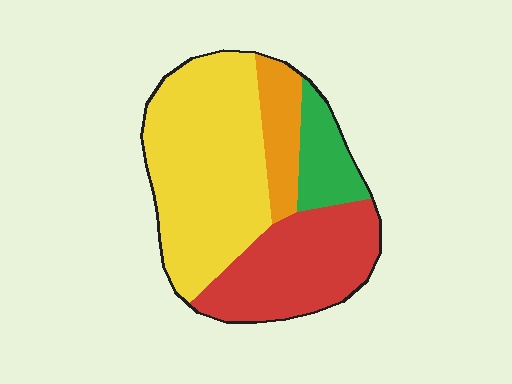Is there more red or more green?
Red.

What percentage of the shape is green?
Green covers 11% of the shape.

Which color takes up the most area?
Yellow, at roughly 50%.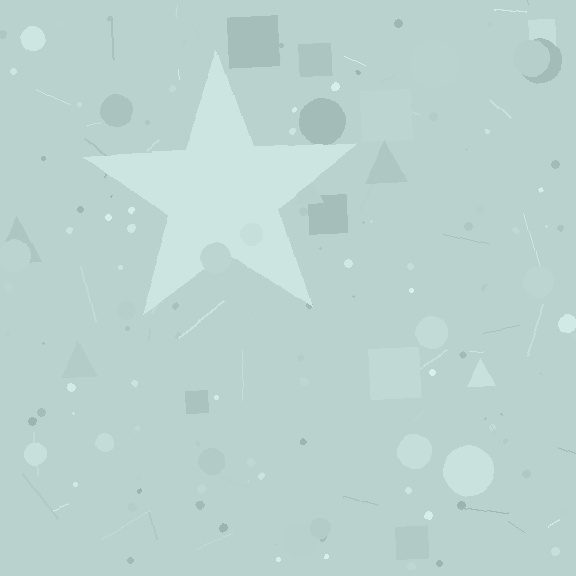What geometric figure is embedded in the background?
A star is embedded in the background.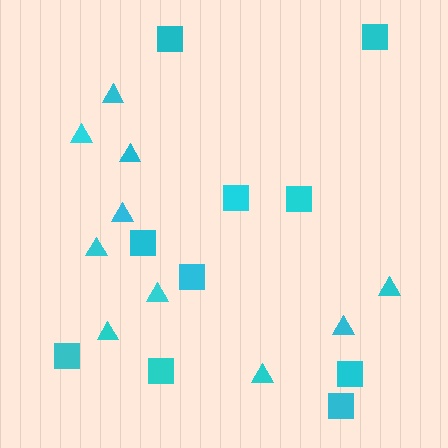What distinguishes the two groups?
There are 2 groups: one group of squares (10) and one group of triangles (10).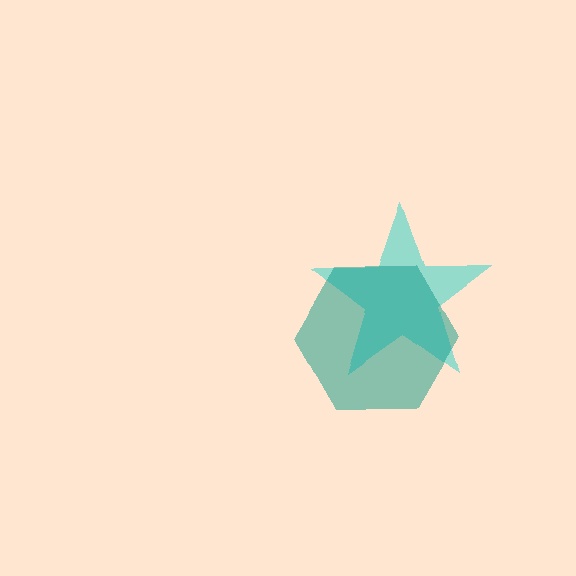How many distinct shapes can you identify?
There are 2 distinct shapes: a cyan star, a teal hexagon.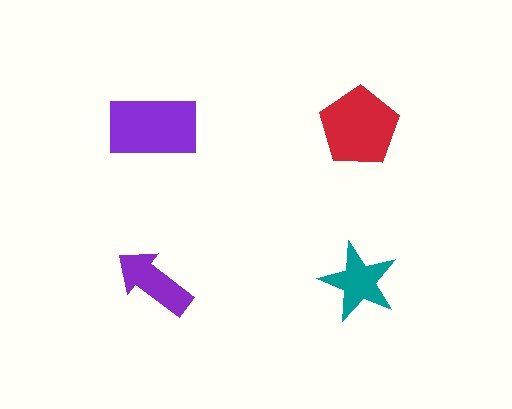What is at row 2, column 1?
A purple arrow.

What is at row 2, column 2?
A teal star.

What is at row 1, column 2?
A red pentagon.